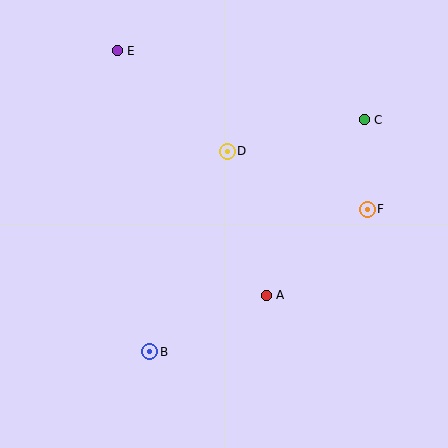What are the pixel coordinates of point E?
Point E is at (117, 51).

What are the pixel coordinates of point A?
Point A is at (266, 295).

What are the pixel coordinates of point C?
Point C is at (364, 120).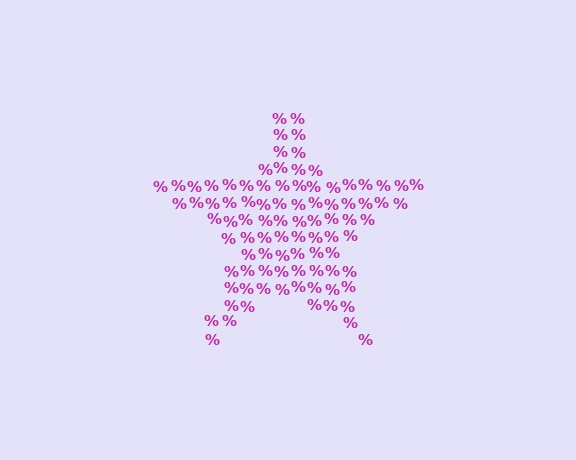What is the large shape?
The large shape is a star.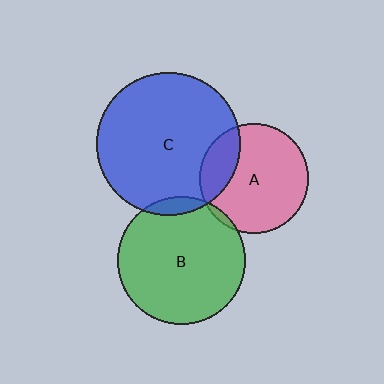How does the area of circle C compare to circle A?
Approximately 1.7 times.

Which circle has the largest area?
Circle C (blue).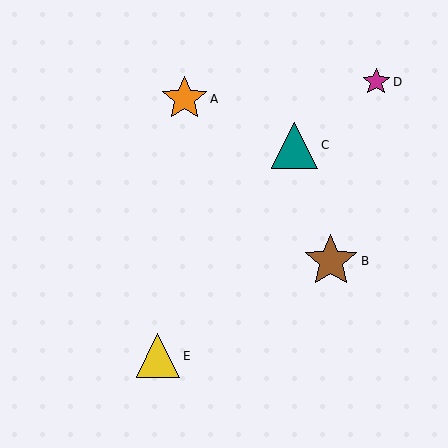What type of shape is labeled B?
Shape B is a brown star.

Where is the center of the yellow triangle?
The center of the yellow triangle is at (158, 356).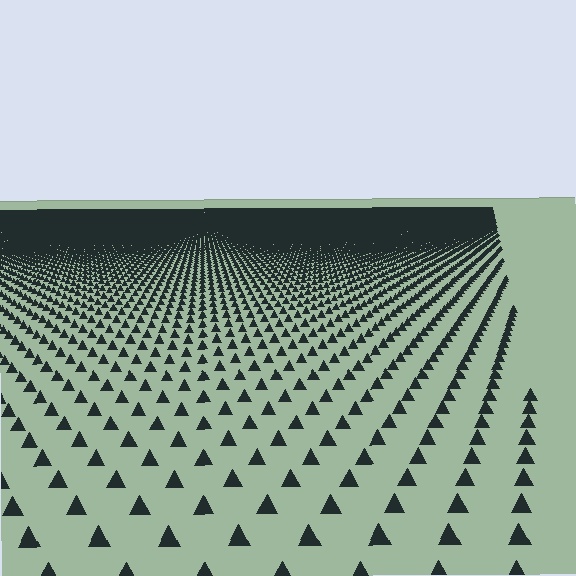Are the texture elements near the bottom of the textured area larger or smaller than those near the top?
Larger. Near the bottom, elements are closer to the viewer and appear at a bigger on-screen size.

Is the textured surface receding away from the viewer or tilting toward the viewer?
The surface is receding away from the viewer. Texture elements get smaller and denser toward the top.